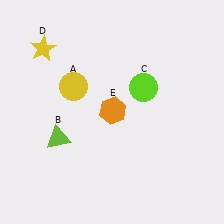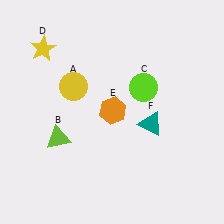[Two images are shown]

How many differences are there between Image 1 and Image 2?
There is 1 difference between the two images.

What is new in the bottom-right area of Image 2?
A teal triangle (F) was added in the bottom-right area of Image 2.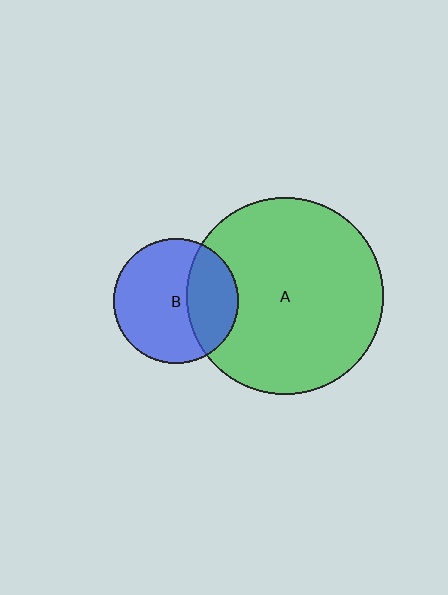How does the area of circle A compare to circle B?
Approximately 2.5 times.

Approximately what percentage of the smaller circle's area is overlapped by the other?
Approximately 35%.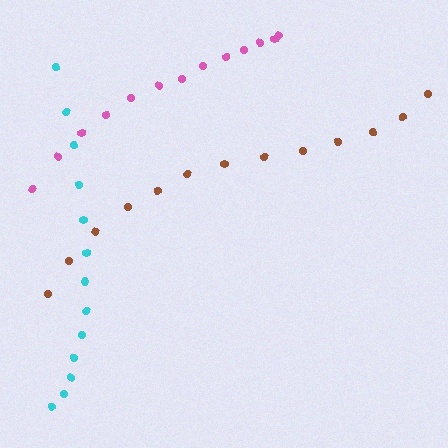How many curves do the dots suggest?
There are 3 distinct paths.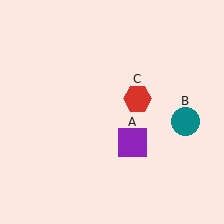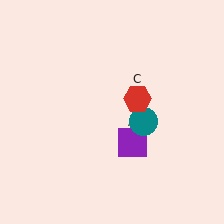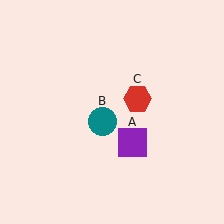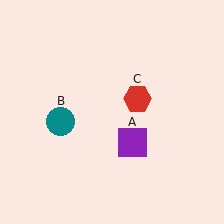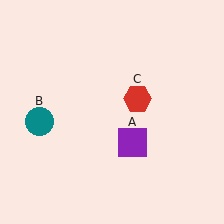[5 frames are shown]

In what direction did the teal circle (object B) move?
The teal circle (object B) moved left.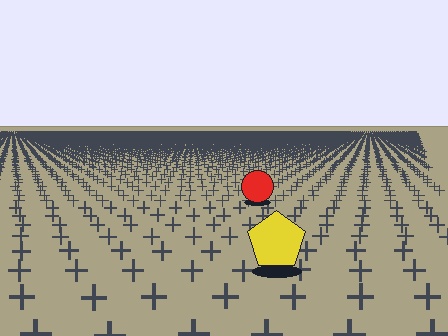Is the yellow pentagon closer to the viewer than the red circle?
Yes. The yellow pentagon is closer — you can tell from the texture gradient: the ground texture is coarser near it.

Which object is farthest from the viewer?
The red circle is farthest from the viewer. It appears smaller and the ground texture around it is denser.